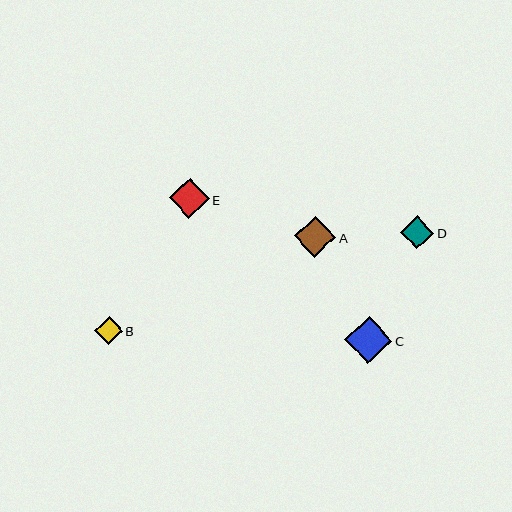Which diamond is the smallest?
Diamond B is the smallest with a size of approximately 28 pixels.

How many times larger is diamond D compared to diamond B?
Diamond D is approximately 1.2 times the size of diamond B.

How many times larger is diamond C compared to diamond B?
Diamond C is approximately 1.7 times the size of diamond B.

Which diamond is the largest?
Diamond C is the largest with a size of approximately 47 pixels.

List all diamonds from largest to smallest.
From largest to smallest: C, A, E, D, B.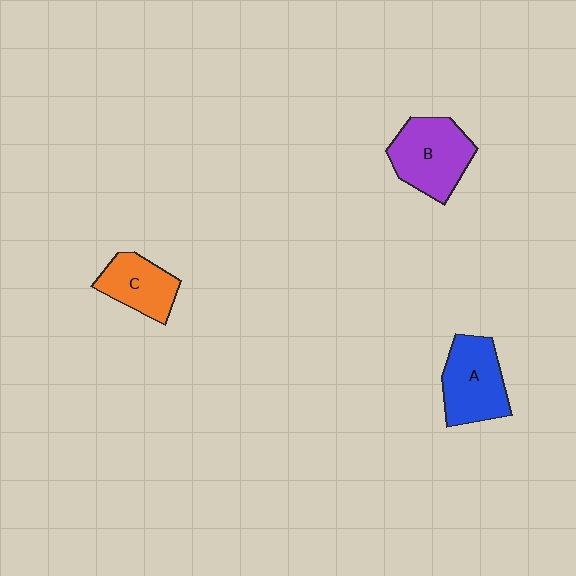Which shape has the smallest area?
Shape C (orange).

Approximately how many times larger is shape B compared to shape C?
Approximately 1.4 times.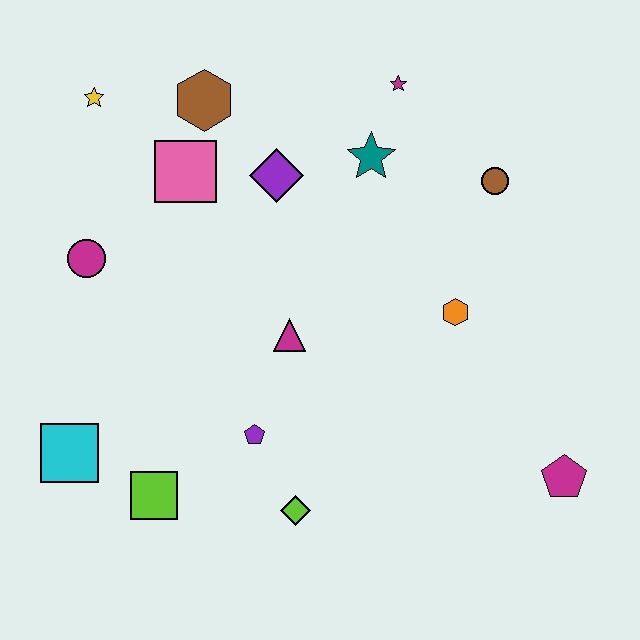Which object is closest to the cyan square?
The lime square is closest to the cyan square.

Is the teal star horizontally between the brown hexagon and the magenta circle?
No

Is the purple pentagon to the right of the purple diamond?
No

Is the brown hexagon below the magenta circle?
No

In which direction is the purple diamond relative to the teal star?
The purple diamond is to the left of the teal star.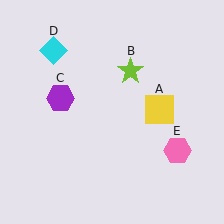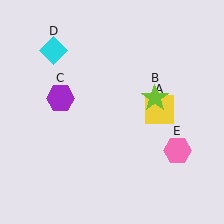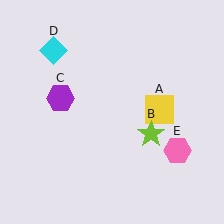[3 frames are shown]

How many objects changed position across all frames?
1 object changed position: lime star (object B).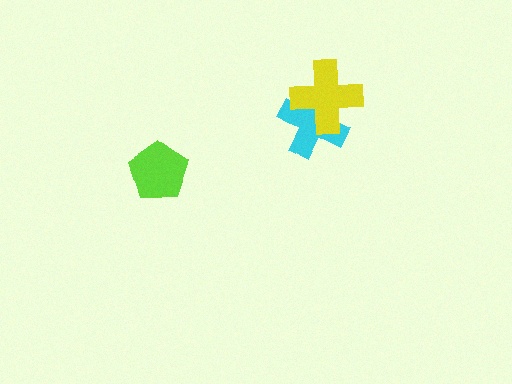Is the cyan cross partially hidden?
Yes, it is partially covered by another shape.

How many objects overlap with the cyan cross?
1 object overlaps with the cyan cross.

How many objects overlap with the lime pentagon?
0 objects overlap with the lime pentagon.